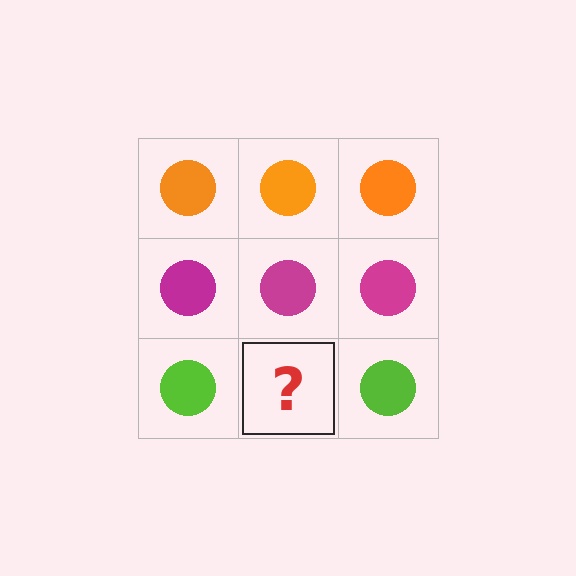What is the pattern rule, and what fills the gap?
The rule is that each row has a consistent color. The gap should be filled with a lime circle.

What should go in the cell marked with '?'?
The missing cell should contain a lime circle.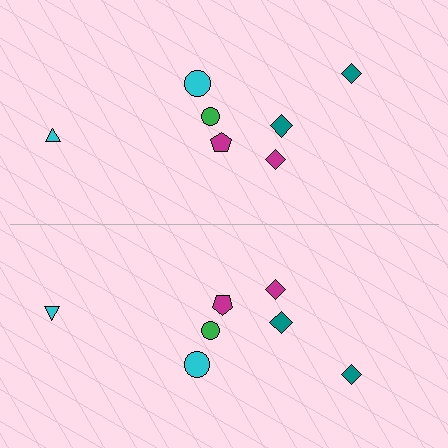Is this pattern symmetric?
Yes, this pattern has bilateral (reflection) symmetry.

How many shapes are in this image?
There are 14 shapes in this image.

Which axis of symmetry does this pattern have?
The pattern has a horizontal axis of symmetry running through the center of the image.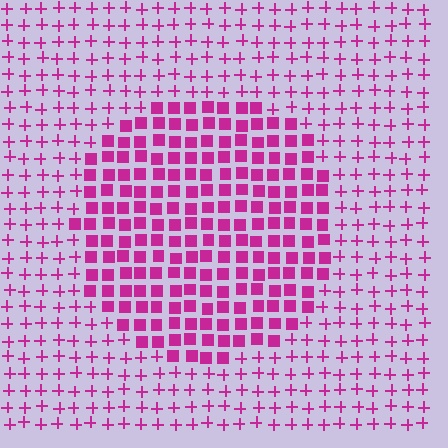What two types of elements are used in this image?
The image uses squares inside the circle region and plus signs outside it.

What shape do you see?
I see a circle.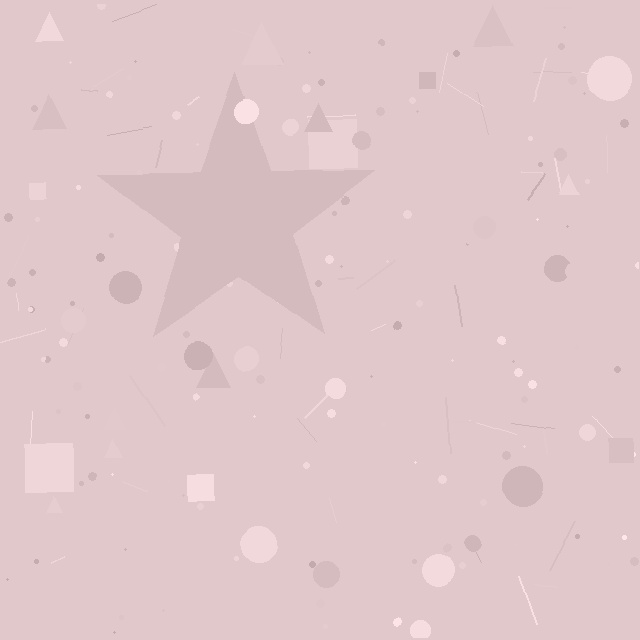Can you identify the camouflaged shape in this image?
The camouflaged shape is a star.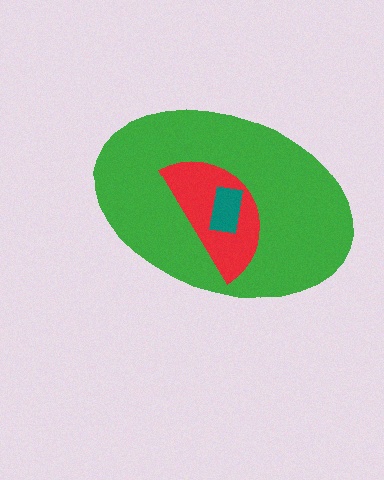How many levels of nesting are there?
3.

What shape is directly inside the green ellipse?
The red semicircle.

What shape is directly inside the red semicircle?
The teal rectangle.